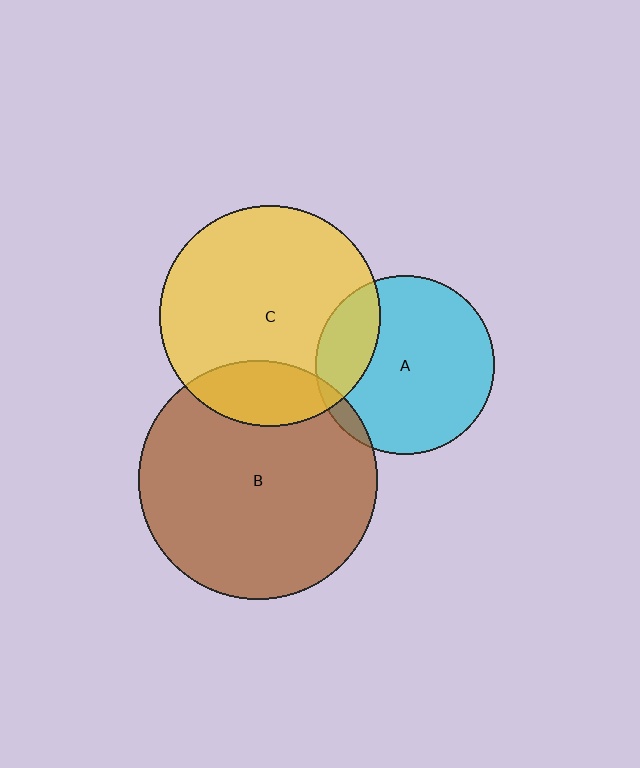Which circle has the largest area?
Circle B (brown).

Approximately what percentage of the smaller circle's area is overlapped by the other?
Approximately 5%.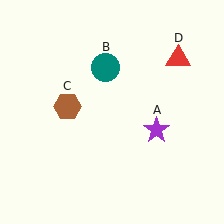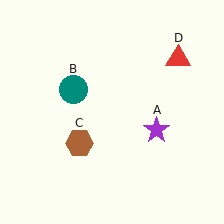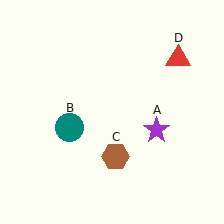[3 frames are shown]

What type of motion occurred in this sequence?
The teal circle (object B), brown hexagon (object C) rotated counterclockwise around the center of the scene.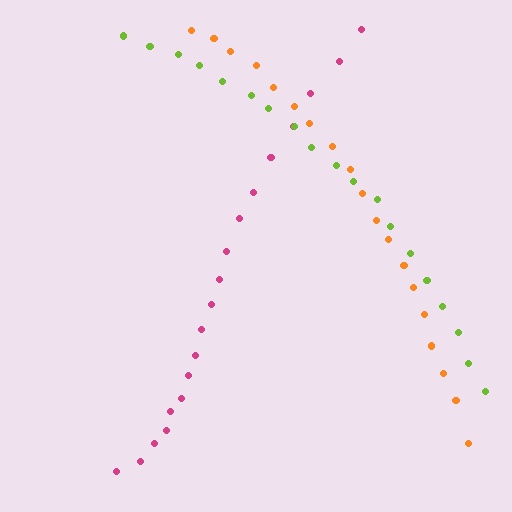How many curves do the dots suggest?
There are 3 distinct paths.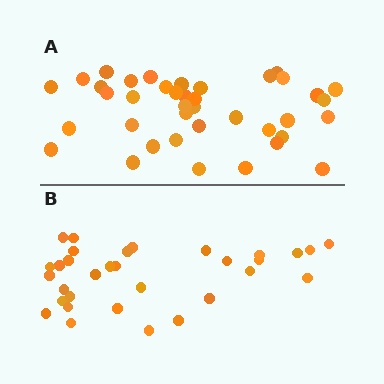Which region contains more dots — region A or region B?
Region A (the top region) has more dots.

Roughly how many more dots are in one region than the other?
Region A has roughly 8 or so more dots than region B.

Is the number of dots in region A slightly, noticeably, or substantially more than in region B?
Region A has only slightly more — the two regions are fairly close. The ratio is roughly 1.2 to 1.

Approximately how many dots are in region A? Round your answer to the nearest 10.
About 40 dots. (The exact count is 39, which rounds to 40.)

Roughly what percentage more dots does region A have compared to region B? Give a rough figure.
About 20% more.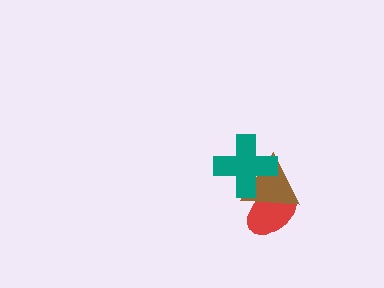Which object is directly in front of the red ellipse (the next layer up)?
The brown triangle is directly in front of the red ellipse.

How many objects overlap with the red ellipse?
2 objects overlap with the red ellipse.